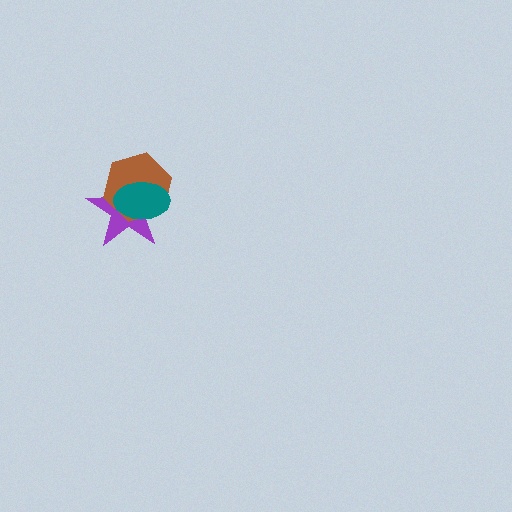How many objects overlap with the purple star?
2 objects overlap with the purple star.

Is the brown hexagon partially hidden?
Yes, it is partially covered by another shape.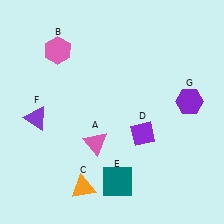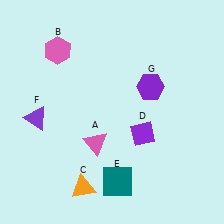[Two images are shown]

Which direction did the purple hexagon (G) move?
The purple hexagon (G) moved left.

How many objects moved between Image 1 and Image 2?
1 object moved between the two images.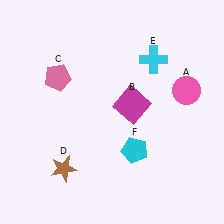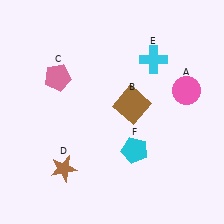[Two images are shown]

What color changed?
The square (B) changed from magenta in Image 1 to brown in Image 2.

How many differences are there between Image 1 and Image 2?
There is 1 difference between the two images.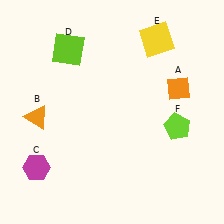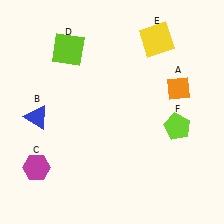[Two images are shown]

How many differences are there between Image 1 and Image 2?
There is 1 difference between the two images.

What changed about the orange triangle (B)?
In Image 1, B is orange. In Image 2, it changed to blue.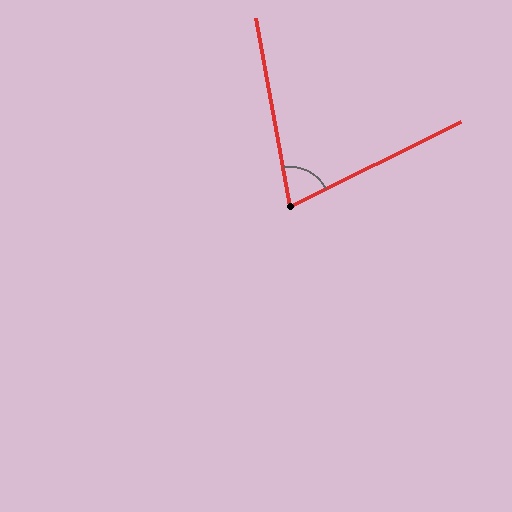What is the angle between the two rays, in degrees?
Approximately 74 degrees.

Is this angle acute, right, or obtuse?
It is acute.